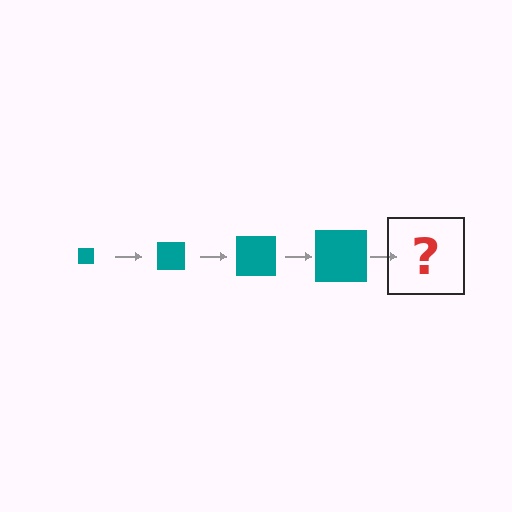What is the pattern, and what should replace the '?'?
The pattern is that the square gets progressively larger each step. The '?' should be a teal square, larger than the previous one.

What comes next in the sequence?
The next element should be a teal square, larger than the previous one.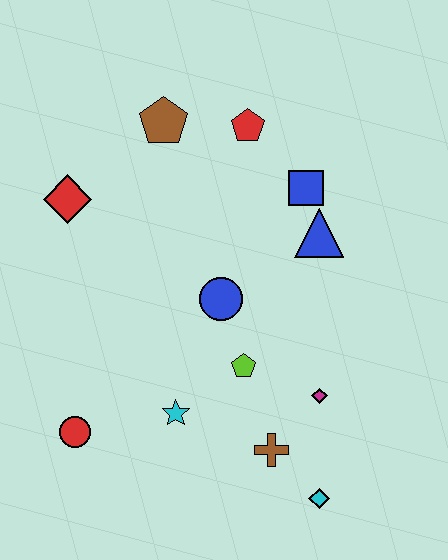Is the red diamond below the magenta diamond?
No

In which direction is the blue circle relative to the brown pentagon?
The blue circle is below the brown pentagon.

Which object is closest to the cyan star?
The lime pentagon is closest to the cyan star.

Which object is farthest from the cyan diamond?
The brown pentagon is farthest from the cyan diamond.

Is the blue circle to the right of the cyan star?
Yes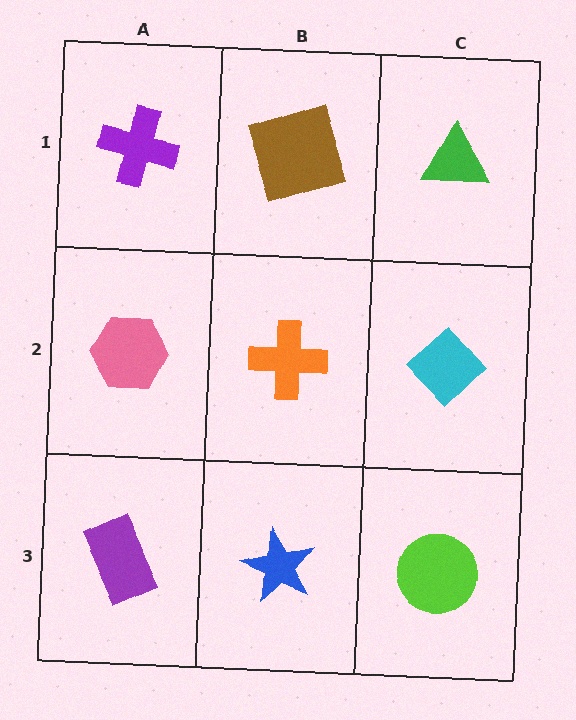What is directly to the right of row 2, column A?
An orange cross.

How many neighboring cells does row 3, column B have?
3.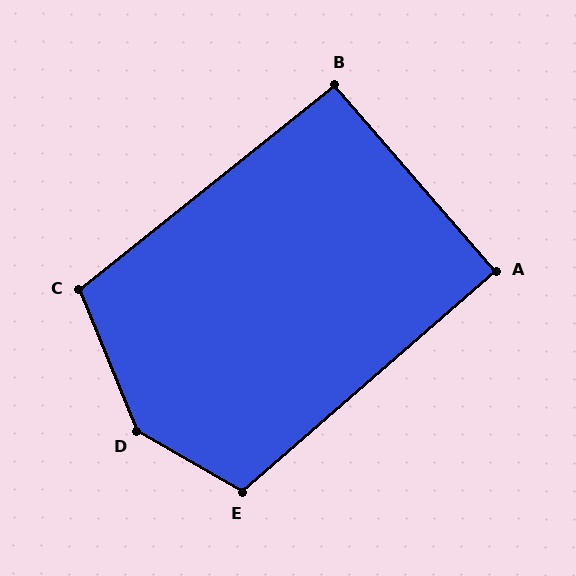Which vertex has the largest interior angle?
D, at approximately 141 degrees.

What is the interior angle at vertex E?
Approximately 110 degrees (obtuse).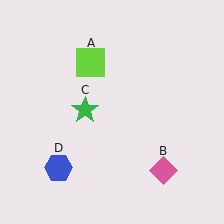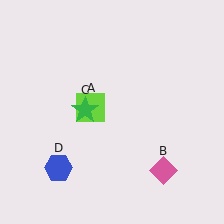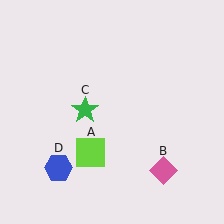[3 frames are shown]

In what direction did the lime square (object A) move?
The lime square (object A) moved down.